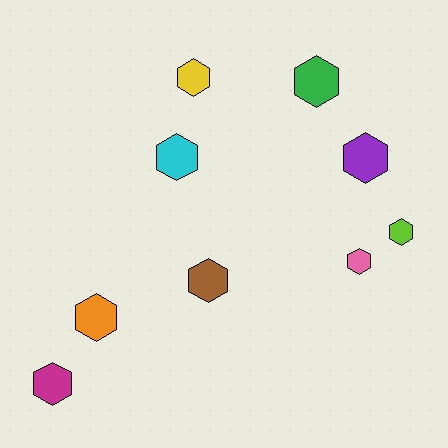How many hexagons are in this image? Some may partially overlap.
There are 9 hexagons.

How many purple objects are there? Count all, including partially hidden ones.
There is 1 purple object.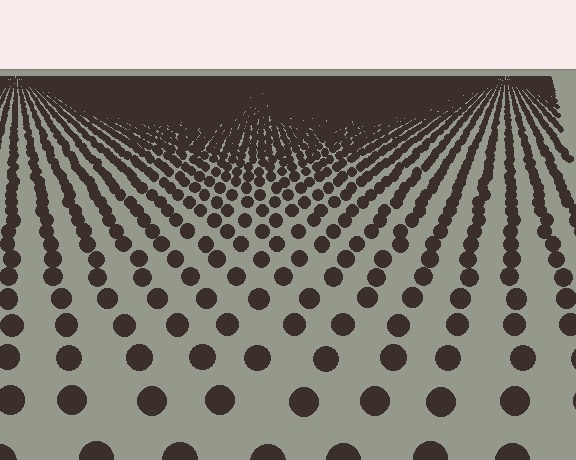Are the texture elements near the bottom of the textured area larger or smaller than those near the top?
Larger. Near the bottom, elements are closer to the viewer and appear at a bigger on-screen size.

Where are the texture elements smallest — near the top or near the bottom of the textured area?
Near the top.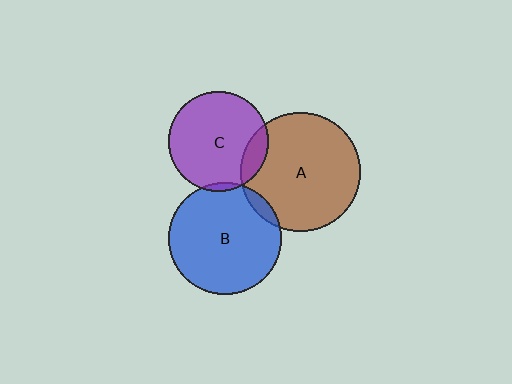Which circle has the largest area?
Circle A (brown).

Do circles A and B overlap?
Yes.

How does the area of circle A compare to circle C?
Approximately 1.4 times.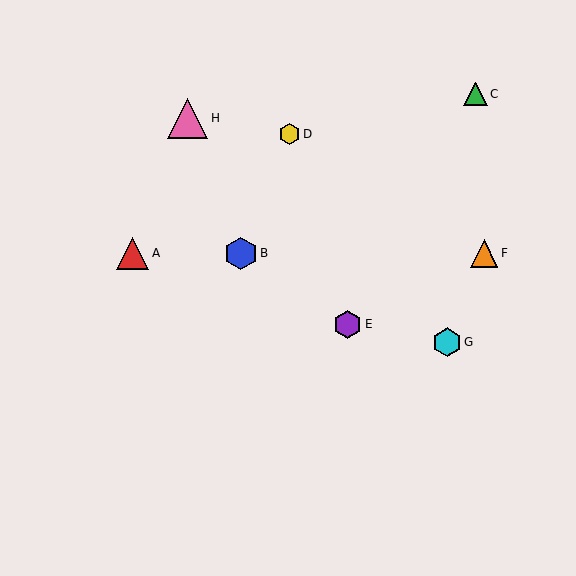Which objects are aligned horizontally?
Objects A, B, F are aligned horizontally.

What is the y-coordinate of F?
Object F is at y≈253.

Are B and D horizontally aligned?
No, B is at y≈253 and D is at y≈134.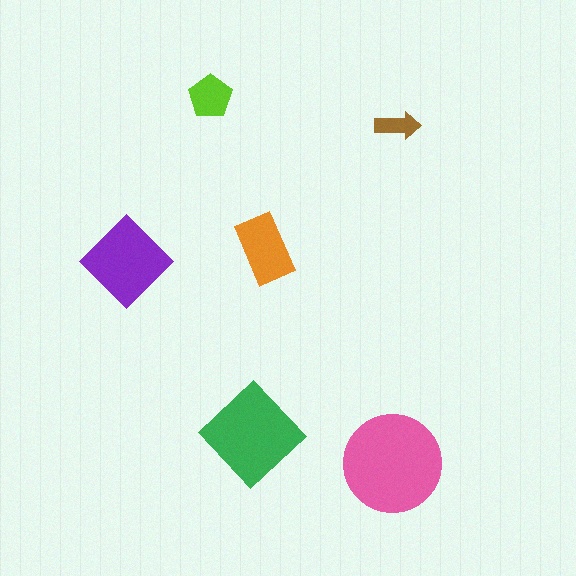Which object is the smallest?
The brown arrow.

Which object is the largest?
The pink circle.